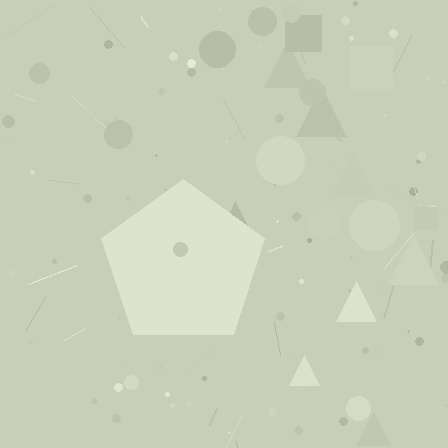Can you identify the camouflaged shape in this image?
The camouflaged shape is a pentagon.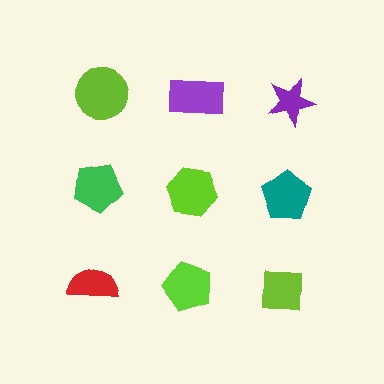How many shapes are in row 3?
3 shapes.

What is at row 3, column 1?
A red semicircle.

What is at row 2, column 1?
A green pentagon.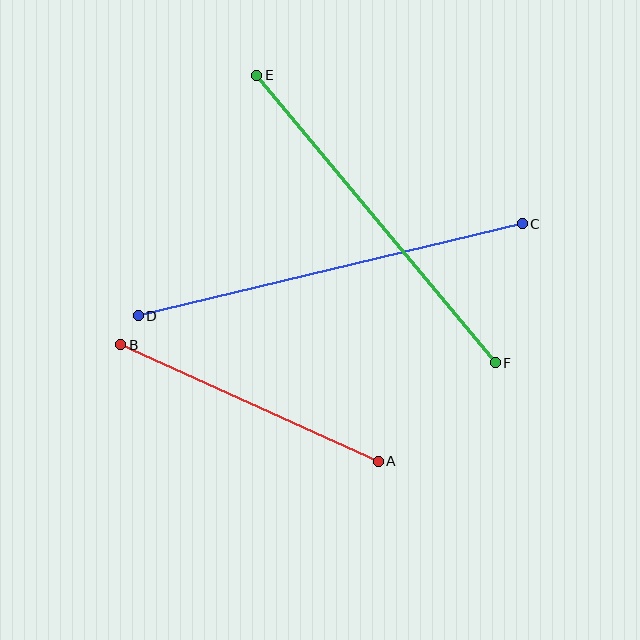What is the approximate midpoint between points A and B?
The midpoint is at approximately (249, 403) pixels.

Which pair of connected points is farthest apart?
Points C and D are farthest apart.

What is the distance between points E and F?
The distance is approximately 373 pixels.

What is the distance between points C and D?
The distance is approximately 395 pixels.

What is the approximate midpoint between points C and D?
The midpoint is at approximately (330, 270) pixels.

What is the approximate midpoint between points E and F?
The midpoint is at approximately (376, 219) pixels.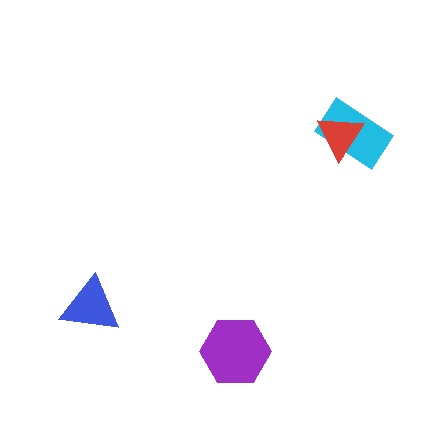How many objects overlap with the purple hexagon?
0 objects overlap with the purple hexagon.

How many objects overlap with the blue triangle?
0 objects overlap with the blue triangle.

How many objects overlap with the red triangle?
1 object overlaps with the red triangle.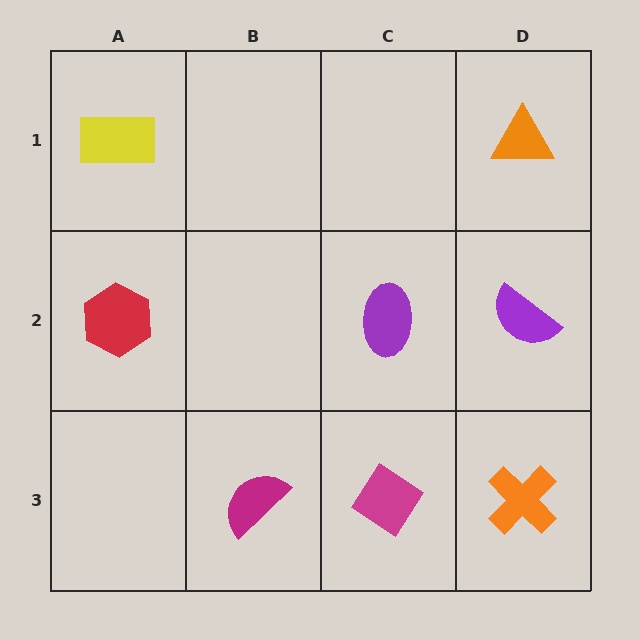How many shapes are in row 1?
2 shapes.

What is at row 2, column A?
A red hexagon.